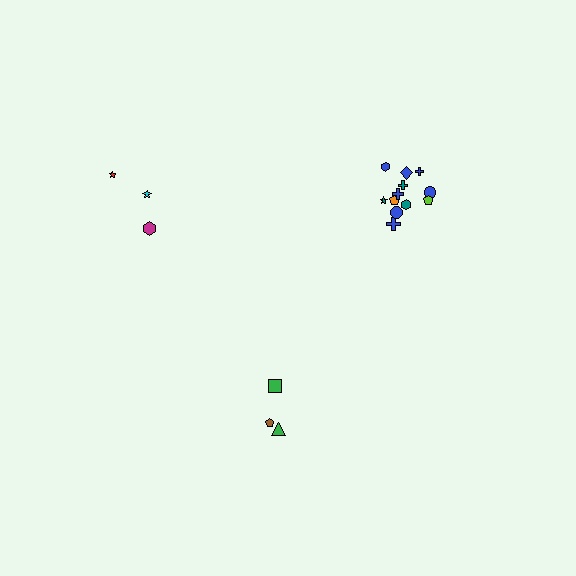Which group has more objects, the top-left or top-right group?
The top-right group.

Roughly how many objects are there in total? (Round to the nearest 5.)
Roughly 20 objects in total.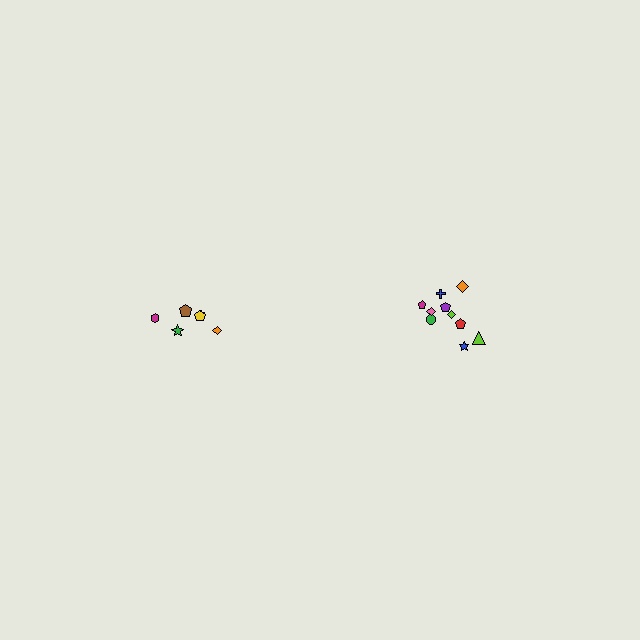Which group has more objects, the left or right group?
The right group.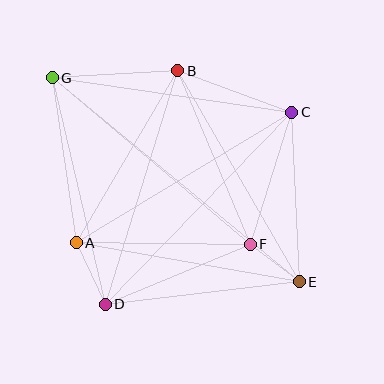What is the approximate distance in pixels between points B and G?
The distance between B and G is approximately 126 pixels.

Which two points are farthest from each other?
Points E and G are farthest from each other.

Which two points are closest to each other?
Points E and F are closest to each other.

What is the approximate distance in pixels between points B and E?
The distance between B and E is approximately 244 pixels.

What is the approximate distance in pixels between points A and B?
The distance between A and B is approximately 200 pixels.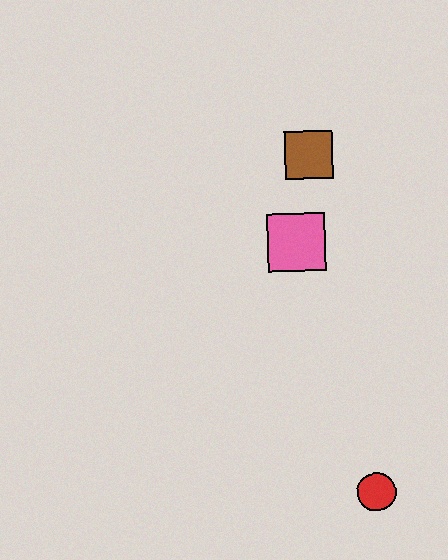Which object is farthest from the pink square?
The red circle is farthest from the pink square.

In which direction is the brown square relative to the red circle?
The brown square is above the red circle.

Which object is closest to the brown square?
The pink square is closest to the brown square.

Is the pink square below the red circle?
No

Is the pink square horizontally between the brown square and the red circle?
No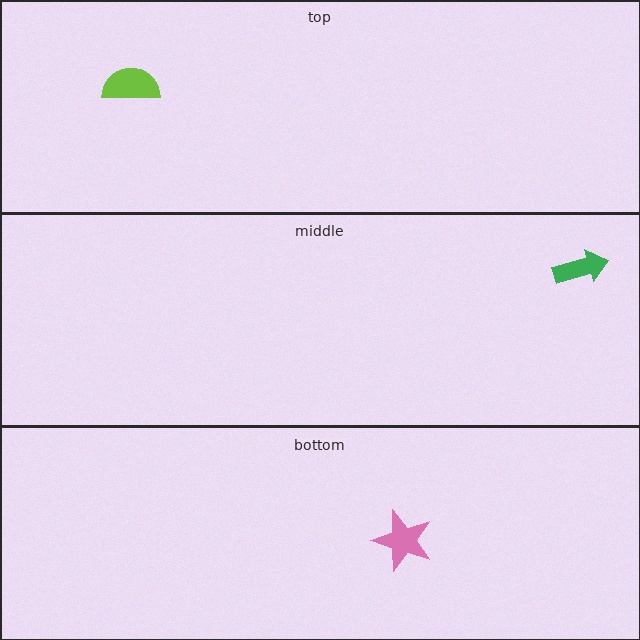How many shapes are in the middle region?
1.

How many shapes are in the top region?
1.